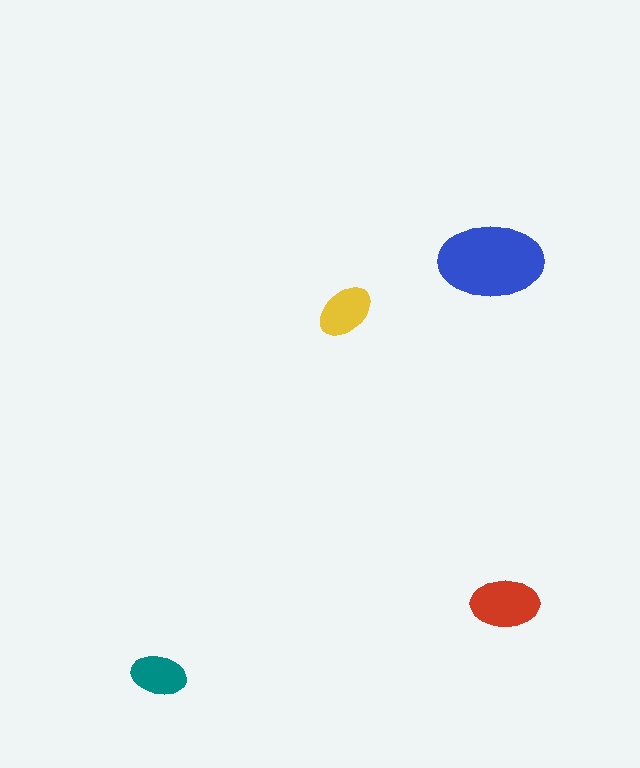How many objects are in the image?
There are 4 objects in the image.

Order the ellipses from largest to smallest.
the blue one, the red one, the yellow one, the teal one.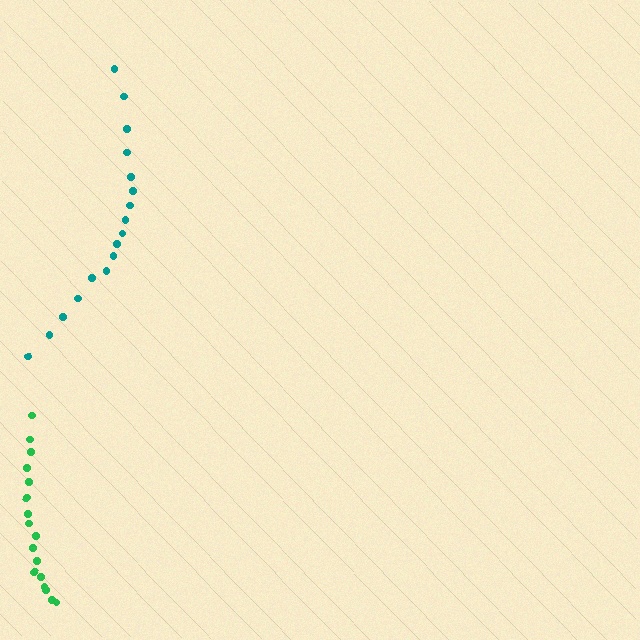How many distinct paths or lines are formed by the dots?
There are 2 distinct paths.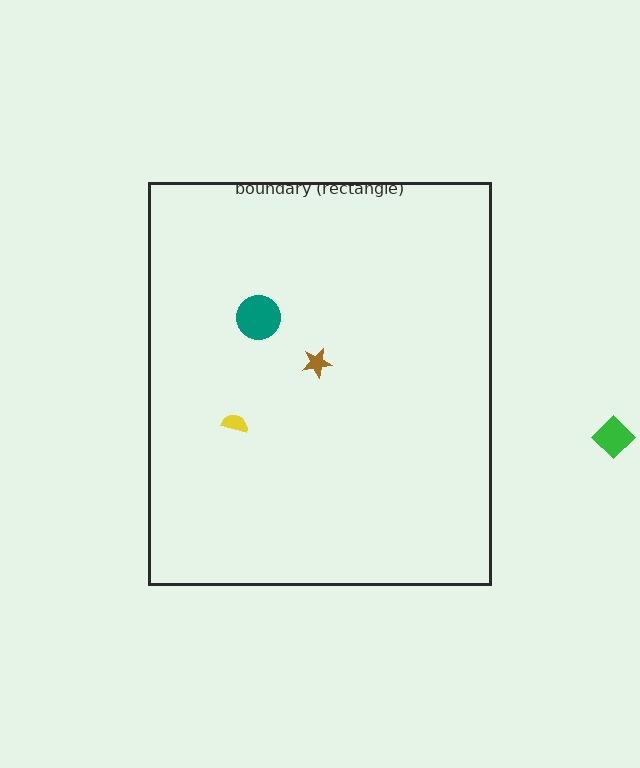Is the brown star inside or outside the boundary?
Inside.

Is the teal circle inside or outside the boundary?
Inside.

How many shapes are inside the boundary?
3 inside, 1 outside.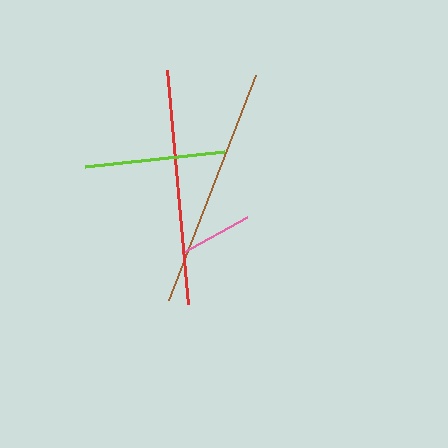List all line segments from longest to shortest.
From longest to shortest: brown, red, lime, pink.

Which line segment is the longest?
The brown line is the longest at approximately 241 pixels.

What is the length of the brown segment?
The brown segment is approximately 241 pixels long.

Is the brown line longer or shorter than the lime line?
The brown line is longer than the lime line.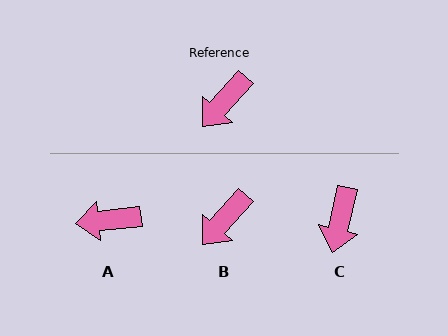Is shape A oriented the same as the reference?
No, it is off by about 43 degrees.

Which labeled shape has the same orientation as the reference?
B.